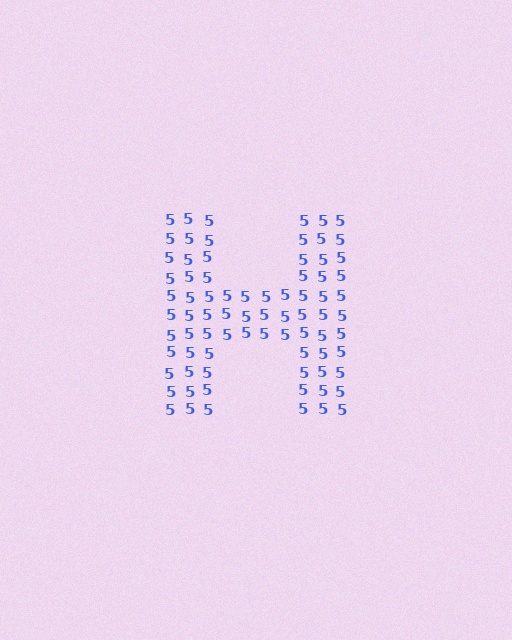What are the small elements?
The small elements are digit 5's.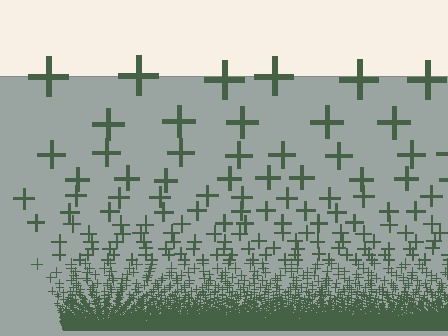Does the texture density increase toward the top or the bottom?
Density increases toward the bottom.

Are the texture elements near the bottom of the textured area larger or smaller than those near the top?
Smaller. The gradient is inverted — elements near the bottom are smaller and denser.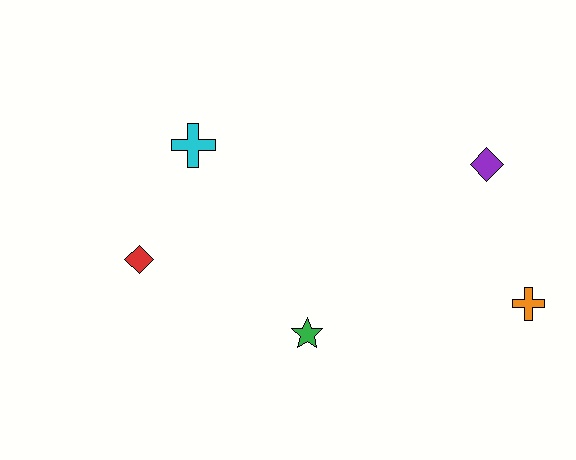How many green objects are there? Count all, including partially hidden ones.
There is 1 green object.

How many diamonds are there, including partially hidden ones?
There are 2 diamonds.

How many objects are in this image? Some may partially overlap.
There are 5 objects.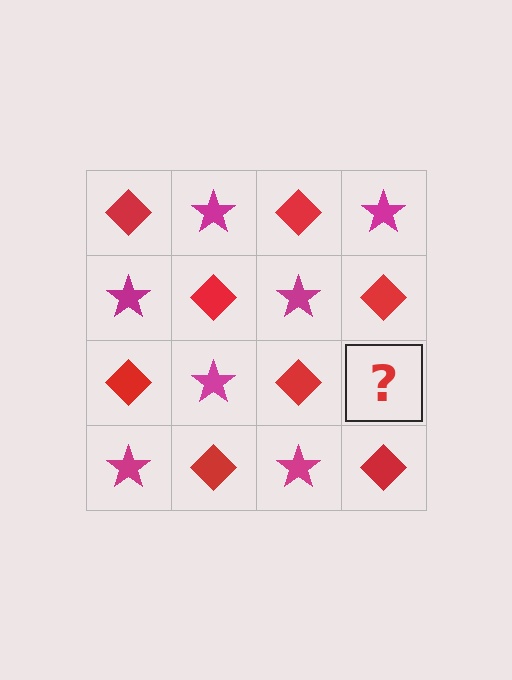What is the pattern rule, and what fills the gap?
The rule is that it alternates red diamond and magenta star in a checkerboard pattern. The gap should be filled with a magenta star.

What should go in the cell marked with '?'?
The missing cell should contain a magenta star.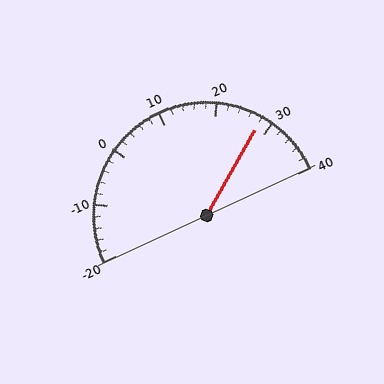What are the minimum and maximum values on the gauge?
The gauge ranges from -20 to 40.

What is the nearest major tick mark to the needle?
The nearest major tick mark is 30.